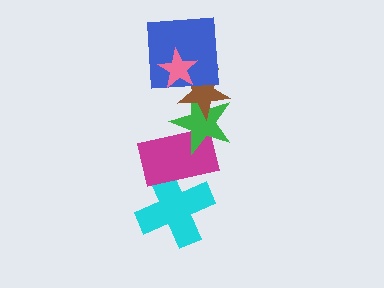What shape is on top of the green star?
The brown star is on top of the green star.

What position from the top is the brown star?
The brown star is 3rd from the top.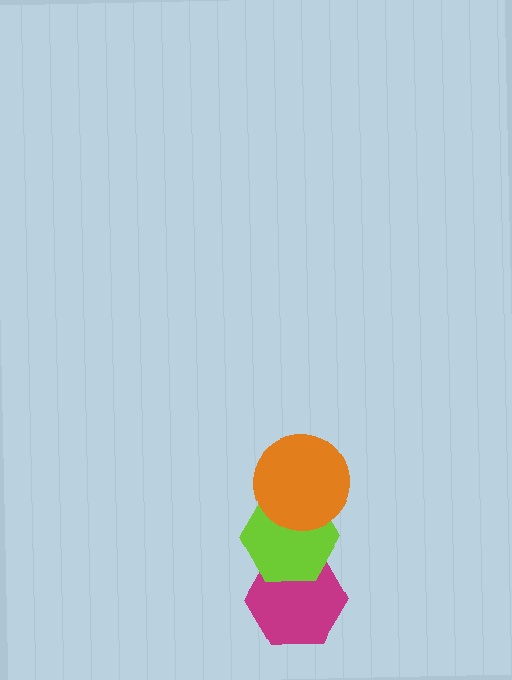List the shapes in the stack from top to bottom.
From top to bottom: the orange circle, the lime hexagon, the magenta hexagon.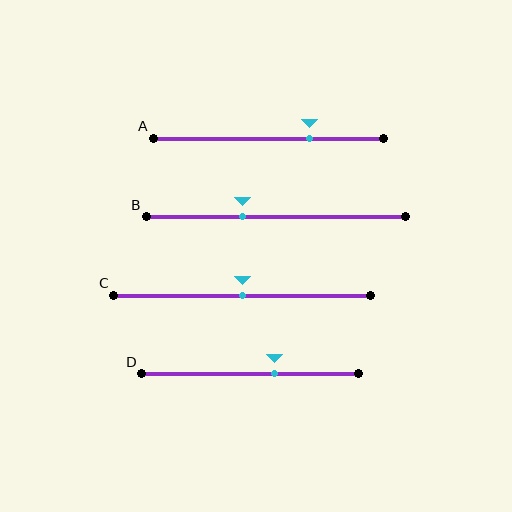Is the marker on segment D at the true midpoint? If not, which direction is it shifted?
No, the marker on segment D is shifted to the right by about 11% of the segment length.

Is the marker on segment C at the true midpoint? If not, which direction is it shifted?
Yes, the marker on segment C is at the true midpoint.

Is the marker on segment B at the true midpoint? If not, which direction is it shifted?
No, the marker on segment B is shifted to the left by about 13% of the segment length.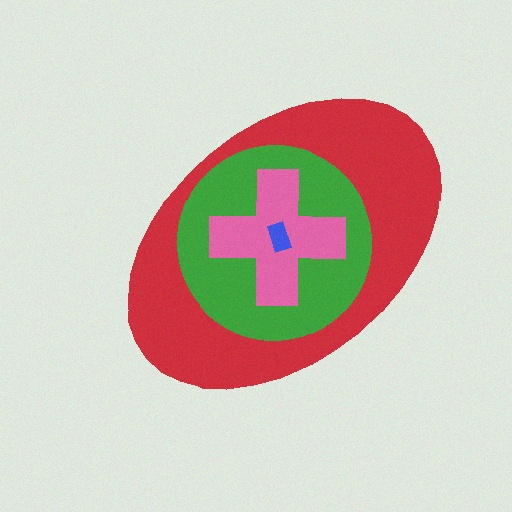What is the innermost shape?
The blue rectangle.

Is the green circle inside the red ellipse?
Yes.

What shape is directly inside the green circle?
The pink cross.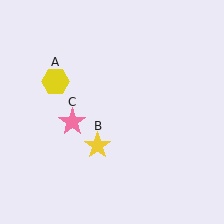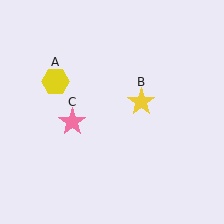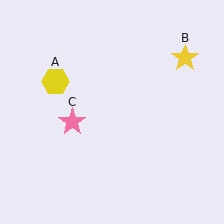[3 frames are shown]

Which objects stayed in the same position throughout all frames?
Yellow hexagon (object A) and pink star (object C) remained stationary.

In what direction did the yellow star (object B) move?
The yellow star (object B) moved up and to the right.